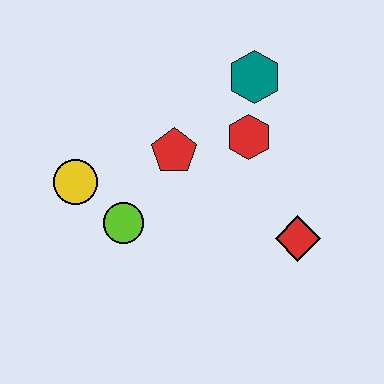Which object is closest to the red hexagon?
The teal hexagon is closest to the red hexagon.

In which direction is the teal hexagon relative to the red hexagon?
The teal hexagon is above the red hexagon.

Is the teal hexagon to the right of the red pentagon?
Yes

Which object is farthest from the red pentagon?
The red diamond is farthest from the red pentagon.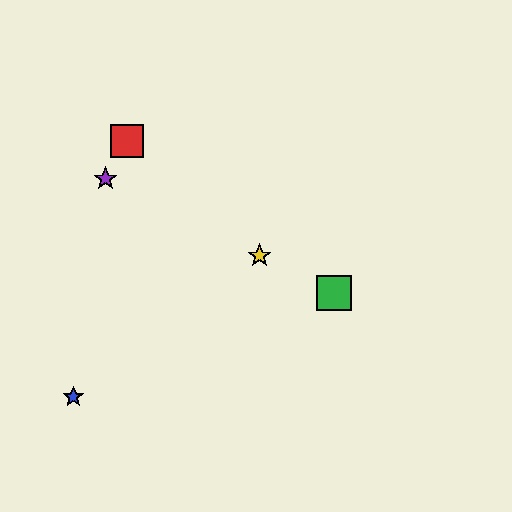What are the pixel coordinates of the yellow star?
The yellow star is at (259, 256).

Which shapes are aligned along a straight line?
The green square, the yellow star, the purple star are aligned along a straight line.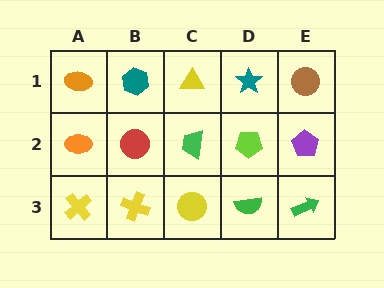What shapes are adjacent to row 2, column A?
An orange ellipse (row 1, column A), a yellow cross (row 3, column A), a red circle (row 2, column B).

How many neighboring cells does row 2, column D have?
4.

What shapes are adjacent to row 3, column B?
A red circle (row 2, column B), a yellow cross (row 3, column A), a yellow circle (row 3, column C).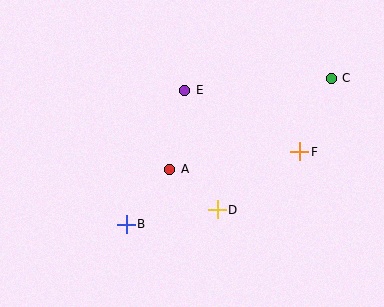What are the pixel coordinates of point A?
Point A is at (170, 169).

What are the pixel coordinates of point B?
Point B is at (126, 224).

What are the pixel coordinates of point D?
Point D is at (217, 210).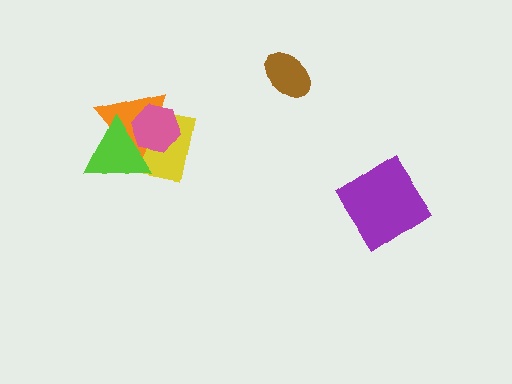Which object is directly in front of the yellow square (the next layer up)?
The orange triangle is directly in front of the yellow square.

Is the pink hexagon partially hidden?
Yes, it is partially covered by another shape.